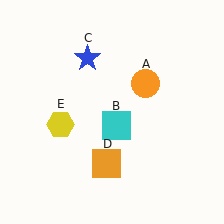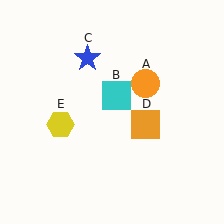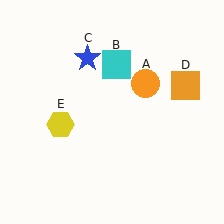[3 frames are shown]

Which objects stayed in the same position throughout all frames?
Orange circle (object A) and blue star (object C) and yellow hexagon (object E) remained stationary.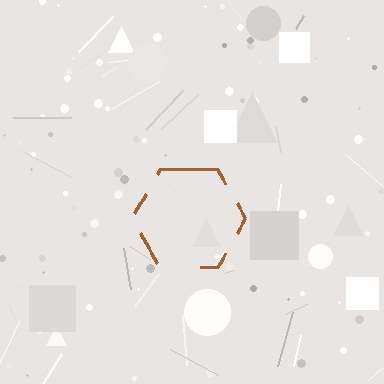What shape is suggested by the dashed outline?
The dashed outline suggests a hexagon.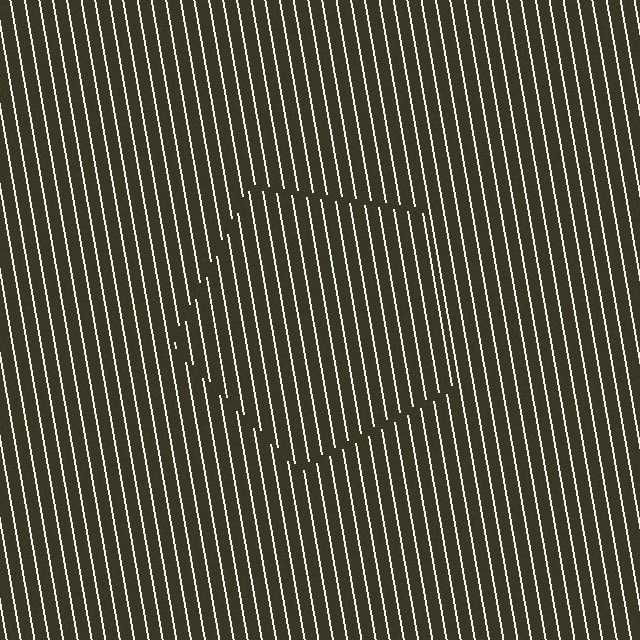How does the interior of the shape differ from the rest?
The interior of the shape contains the same grating, shifted by half a period — the contour is defined by the phase discontinuity where line-ends from the inner and outer gratings abut.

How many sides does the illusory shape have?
5 sides — the line-ends trace a pentagon.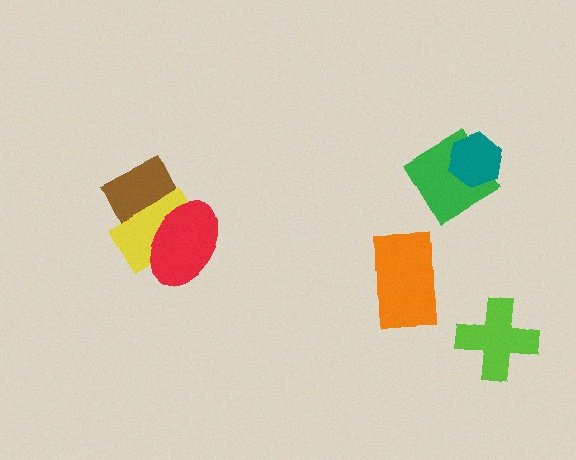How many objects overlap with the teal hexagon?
1 object overlaps with the teal hexagon.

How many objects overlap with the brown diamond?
2 objects overlap with the brown diamond.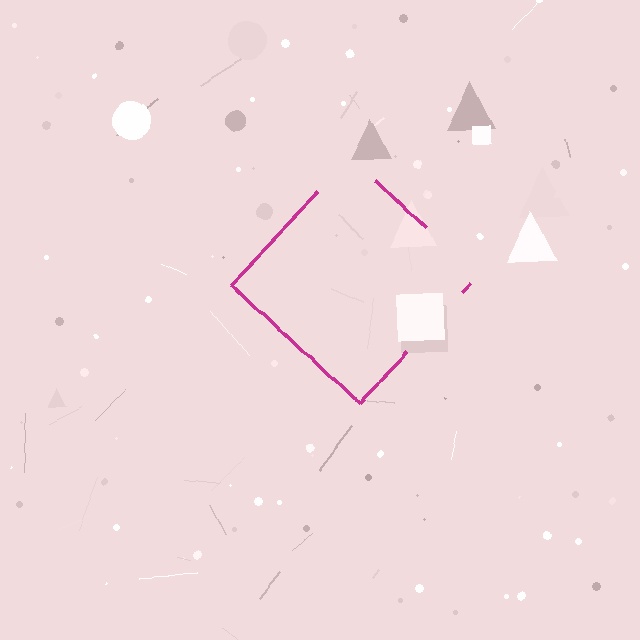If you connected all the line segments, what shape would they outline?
They would outline a diamond.